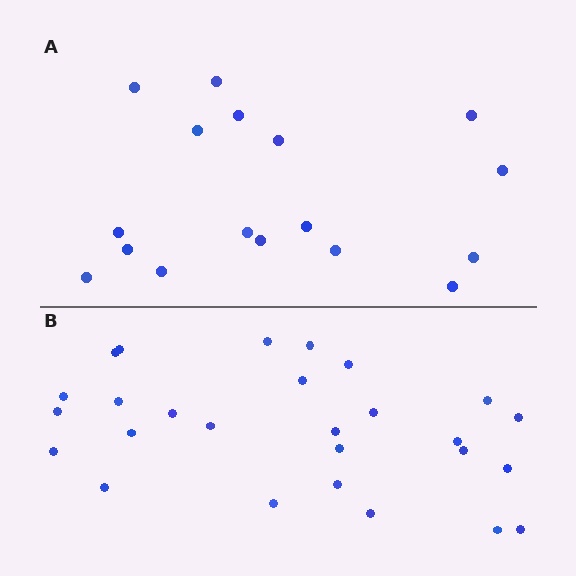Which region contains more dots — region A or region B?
Region B (the bottom region) has more dots.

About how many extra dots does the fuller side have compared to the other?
Region B has roughly 10 or so more dots than region A.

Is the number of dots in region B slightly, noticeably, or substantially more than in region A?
Region B has substantially more. The ratio is roughly 1.6 to 1.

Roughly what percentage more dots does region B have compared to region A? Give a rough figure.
About 60% more.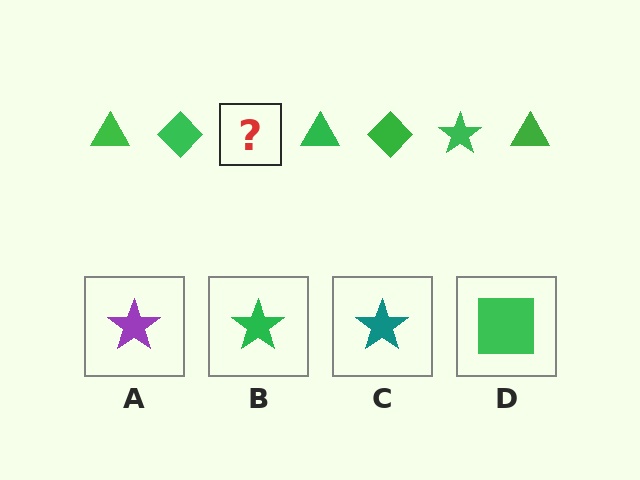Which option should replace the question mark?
Option B.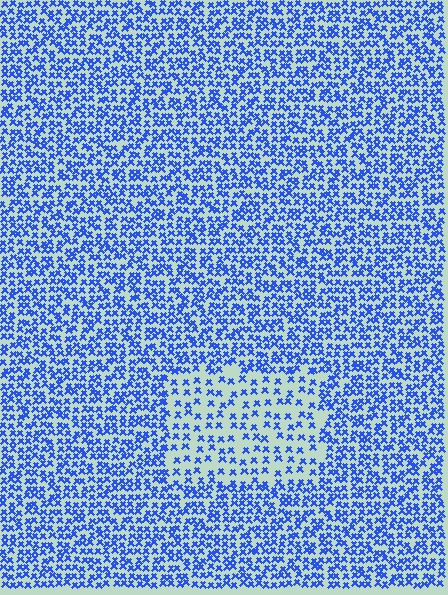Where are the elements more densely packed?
The elements are more densely packed outside the rectangle boundary.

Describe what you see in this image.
The image contains small blue elements arranged at two different densities. A rectangle-shaped region is visible where the elements are less densely packed than the surrounding area.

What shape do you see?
I see a rectangle.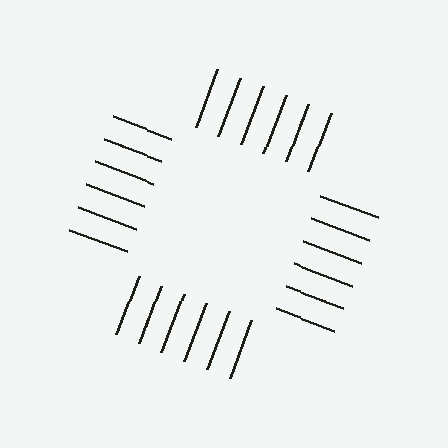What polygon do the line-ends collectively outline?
An illusory square — the line segments terminate on its edges but no continuous stroke is drawn.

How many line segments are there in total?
24 — 6 along each of the 4 edges.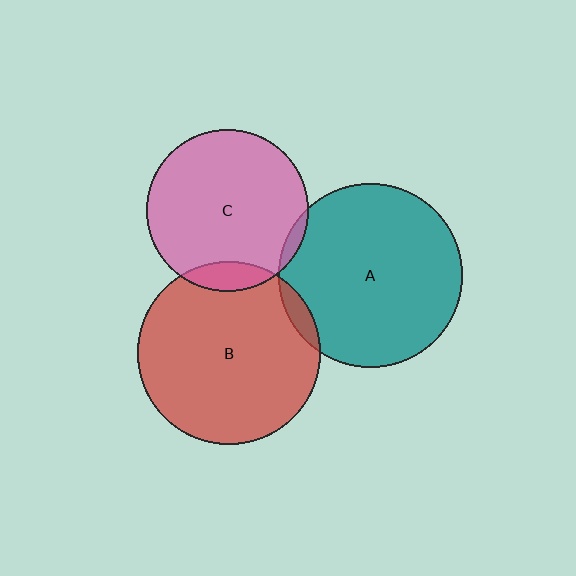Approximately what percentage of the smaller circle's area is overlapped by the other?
Approximately 5%.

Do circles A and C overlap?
Yes.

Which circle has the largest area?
Circle A (teal).